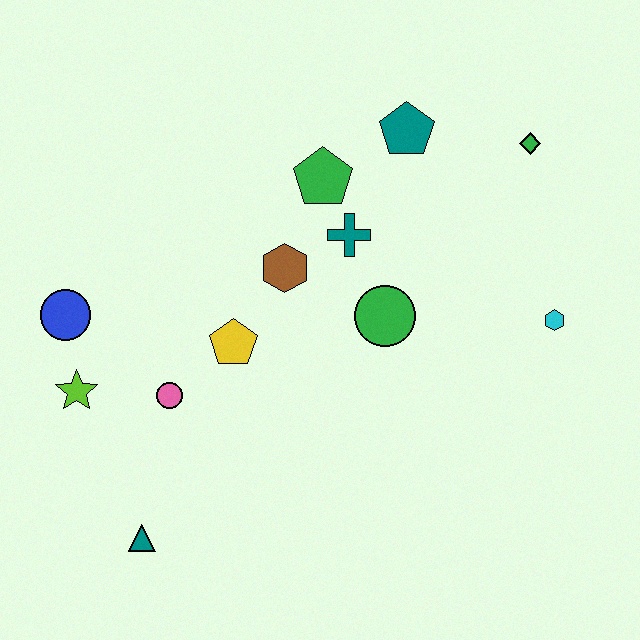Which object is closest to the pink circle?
The yellow pentagon is closest to the pink circle.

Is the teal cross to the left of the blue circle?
No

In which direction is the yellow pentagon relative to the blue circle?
The yellow pentagon is to the right of the blue circle.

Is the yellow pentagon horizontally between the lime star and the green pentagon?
Yes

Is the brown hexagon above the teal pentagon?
No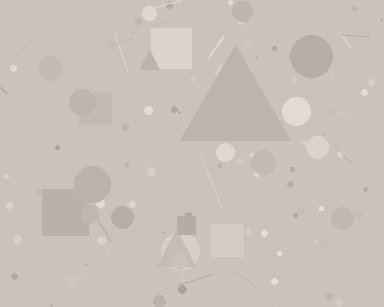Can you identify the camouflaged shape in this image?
The camouflaged shape is a triangle.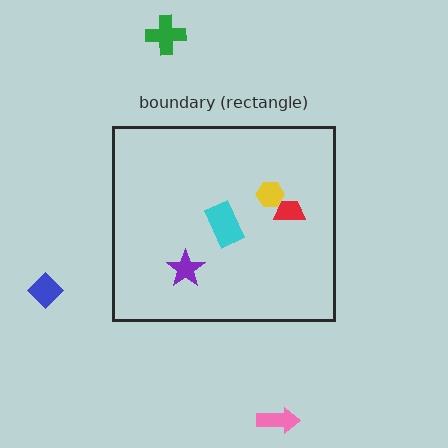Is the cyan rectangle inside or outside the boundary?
Inside.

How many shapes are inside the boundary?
4 inside, 3 outside.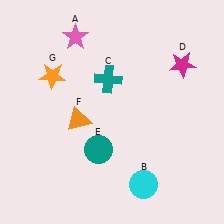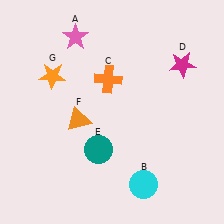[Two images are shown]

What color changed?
The cross (C) changed from teal in Image 1 to orange in Image 2.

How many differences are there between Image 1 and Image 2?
There is 1 difference between the two images.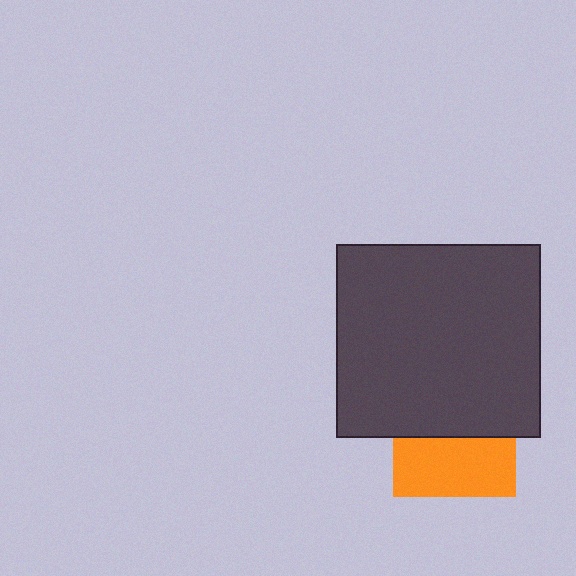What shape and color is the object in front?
The object in front is a dark gray rectangle.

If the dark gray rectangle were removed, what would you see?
You would see the complete orange square.